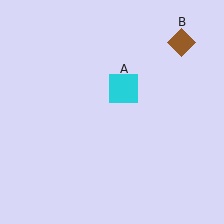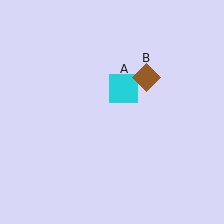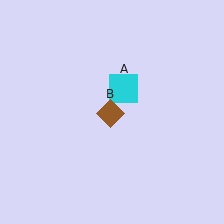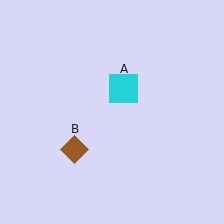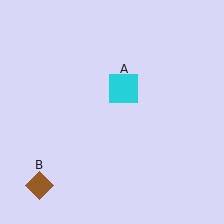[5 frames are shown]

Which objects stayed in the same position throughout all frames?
Cyan square (object A) remained stationary.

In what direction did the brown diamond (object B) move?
The brown diamond (object B) moved down and to the left.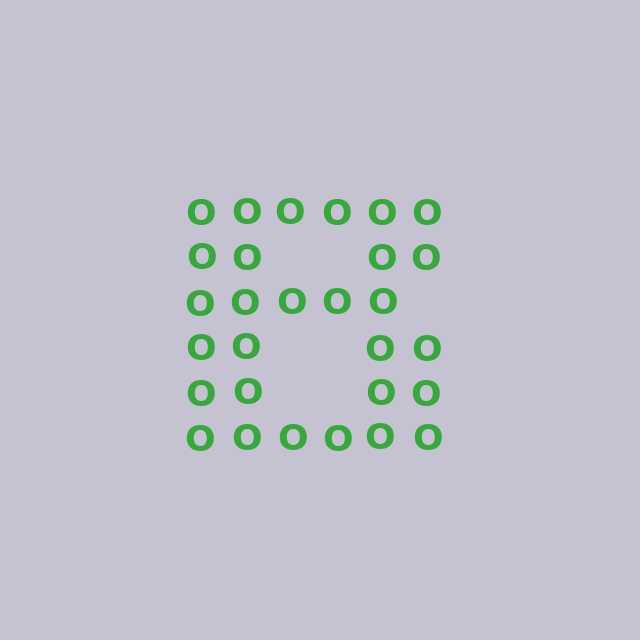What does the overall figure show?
The overall figure shows the letter B.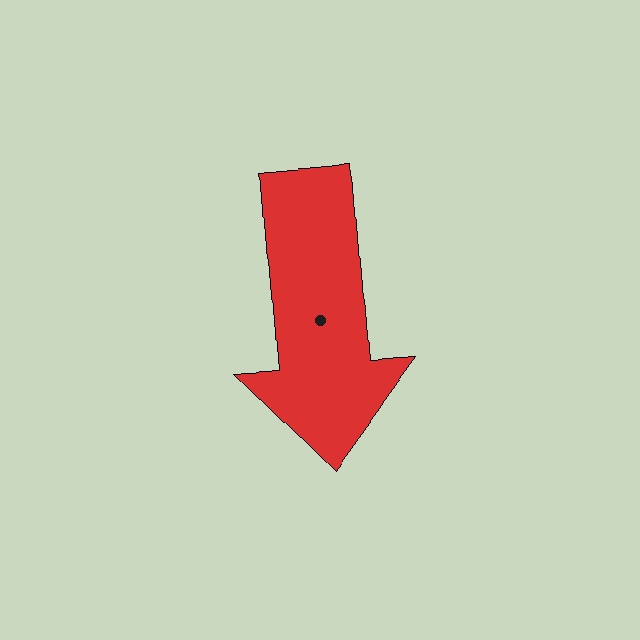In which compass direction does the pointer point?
South.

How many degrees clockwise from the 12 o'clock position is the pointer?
Approximately 175 degrees.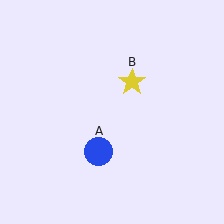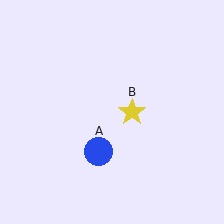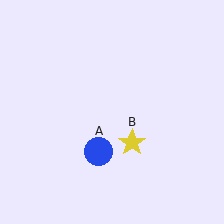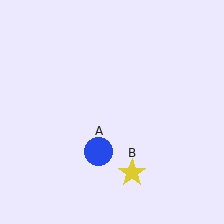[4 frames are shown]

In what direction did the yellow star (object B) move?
The yellow star (object B) moved down.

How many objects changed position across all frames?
1 object changed position: yellow star (object B).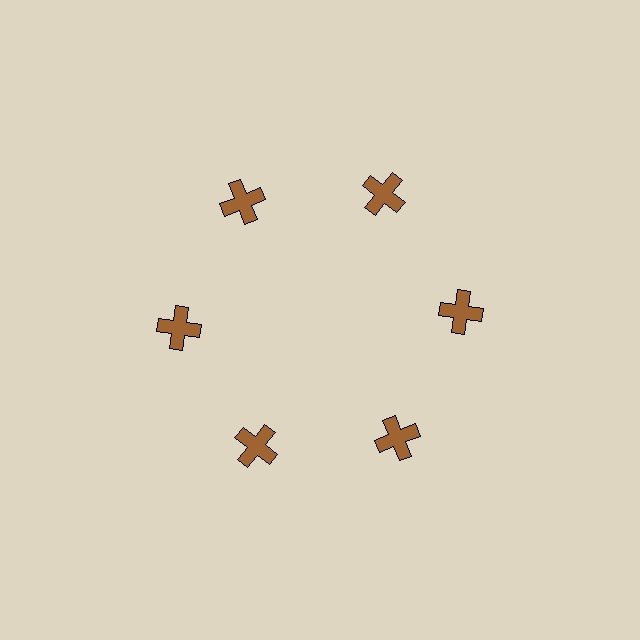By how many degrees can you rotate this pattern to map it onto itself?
The pattern maps onto itself every 60 degrees of rotation.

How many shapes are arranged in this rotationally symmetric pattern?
There are 6 shapes, arranged in 6 groups of 1.